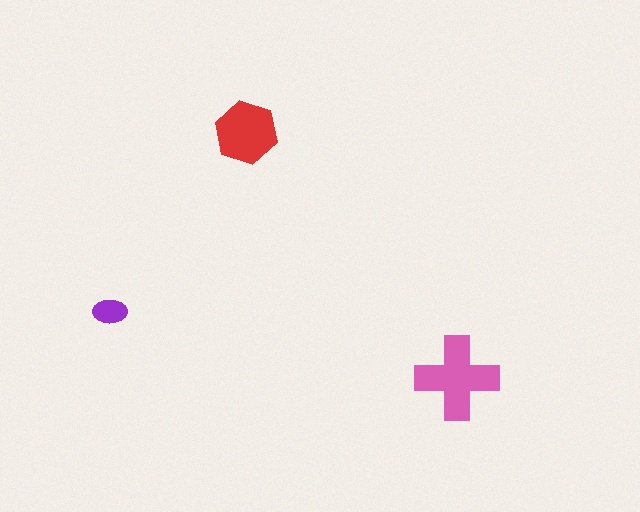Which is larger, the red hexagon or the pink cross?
The pink cross.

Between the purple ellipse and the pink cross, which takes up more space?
The pink cross.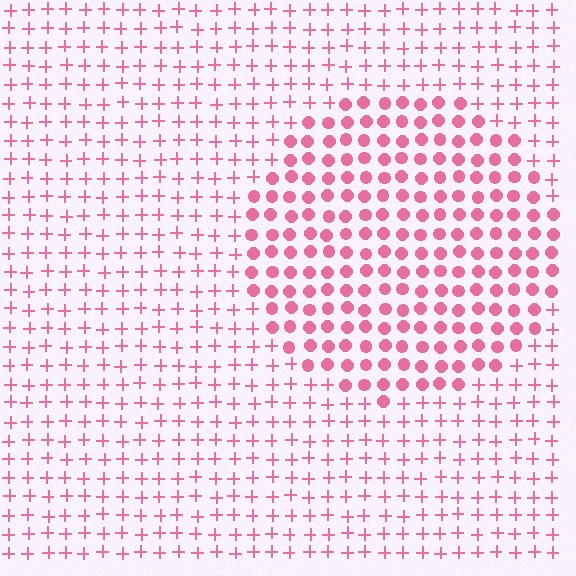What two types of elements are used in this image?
The image uses circles inside the circle region and plus signs outside it.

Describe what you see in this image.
The image is filled with small pink elements arranged in a uniform grid. A circle-shaped region contains circles, while the surrounding area contains plus signs. The boundary is defined purely by the change in element shape.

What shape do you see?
I see a circle.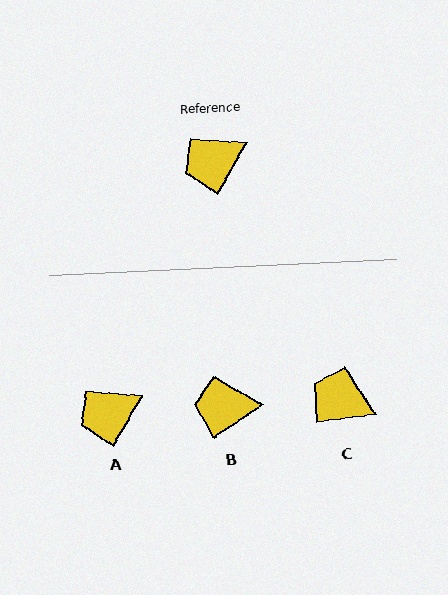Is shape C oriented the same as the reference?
No, it is off by about 53 degrees.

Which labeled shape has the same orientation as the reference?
A.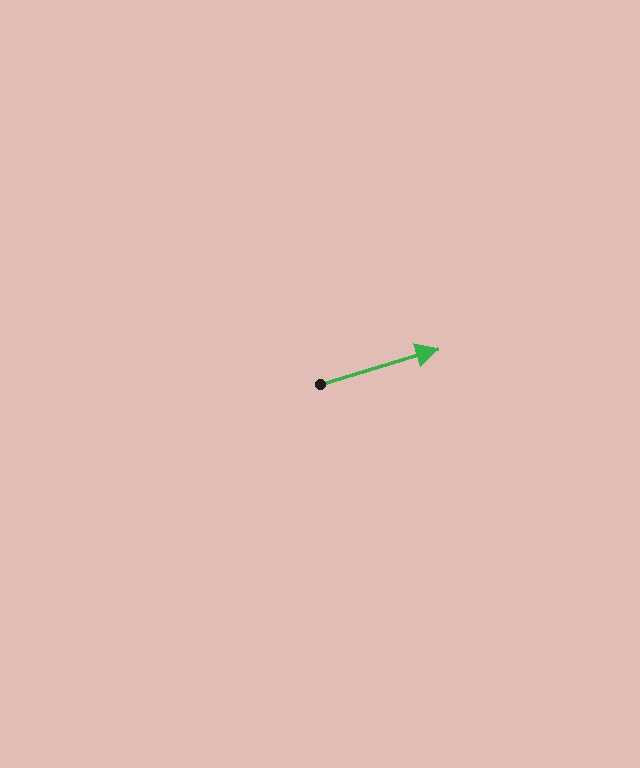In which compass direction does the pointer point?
East.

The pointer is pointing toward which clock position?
Roughly 2 o'clock.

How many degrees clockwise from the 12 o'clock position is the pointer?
Approximately 73 degrees.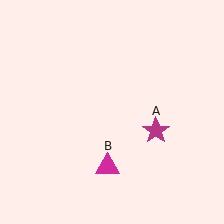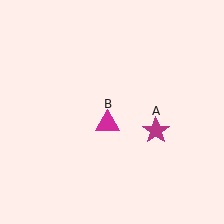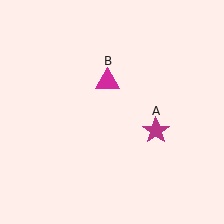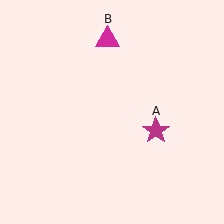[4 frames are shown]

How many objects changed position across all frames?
1 object changed position: magenta triangle (object B).